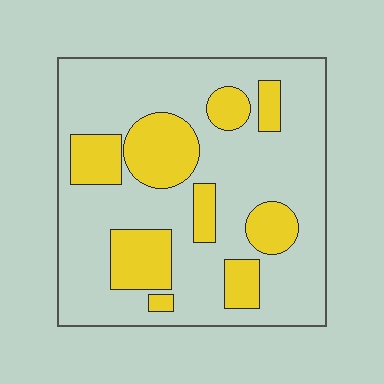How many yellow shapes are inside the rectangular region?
9.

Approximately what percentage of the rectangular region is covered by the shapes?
Approximately 25%.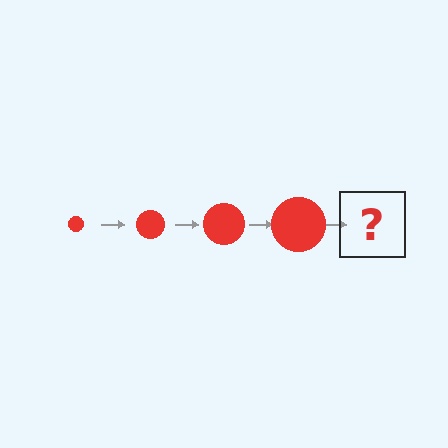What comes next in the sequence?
The next element should be a red circle, larger than the previous one.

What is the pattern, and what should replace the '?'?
The pattern is that the circle gets progressively larger each step. The '?' should be a red circle, larger than the previous one.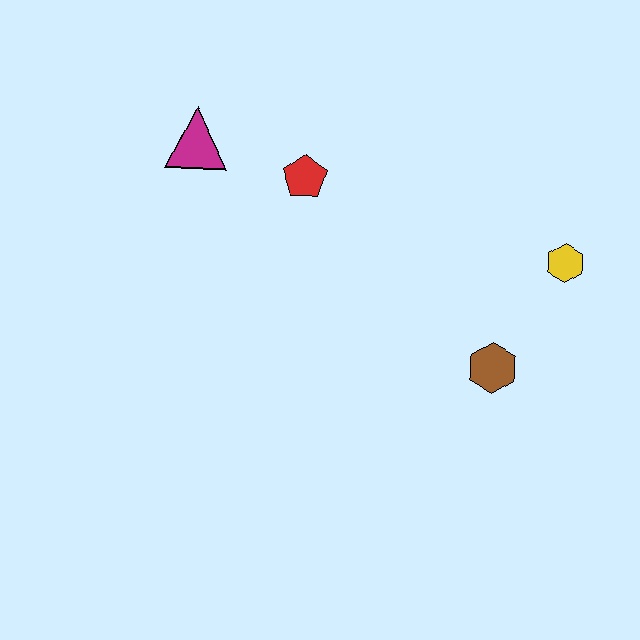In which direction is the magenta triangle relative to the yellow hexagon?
The magenta triangle is to the left of the yellow hexagon.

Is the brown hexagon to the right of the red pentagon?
Yes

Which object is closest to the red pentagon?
The magenta triangle is closest to the red pentagon.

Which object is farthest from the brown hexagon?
The magenta triangle is farthest from the brown hexagon.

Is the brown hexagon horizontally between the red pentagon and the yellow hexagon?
Yes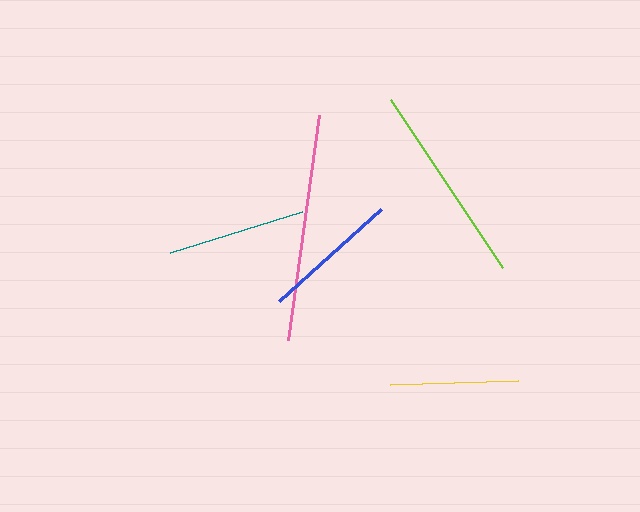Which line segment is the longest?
The pink line is the longest at approximately 226 pixels.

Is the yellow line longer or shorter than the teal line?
The teal line is longer than the yellow line.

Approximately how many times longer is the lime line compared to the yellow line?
The lime line is approximately 1.6 times the length of the yellow line.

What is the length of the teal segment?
The teal segment is approximately 138 pixels long.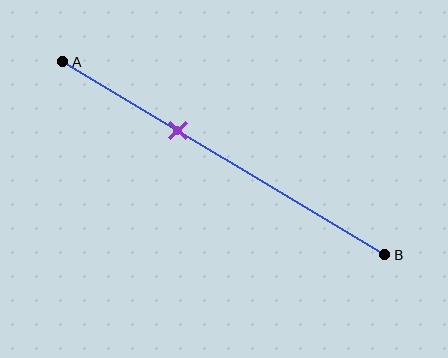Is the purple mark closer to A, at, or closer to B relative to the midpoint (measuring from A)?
The purple mark is closer to point A than the midpoint of segment AB.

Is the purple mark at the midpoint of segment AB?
No, the mark is at about 35% from A, not at the 50% midpoint.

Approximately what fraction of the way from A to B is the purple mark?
The purple mark is approximately 35% of the way from A to B.